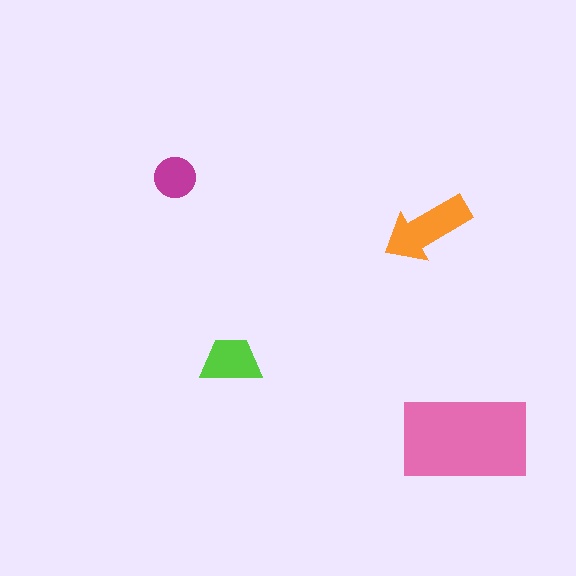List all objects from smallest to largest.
The magenta circle, the lime trapezoid, the orange arrow, the pink rectangle.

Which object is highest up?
The magenta circle is topmost.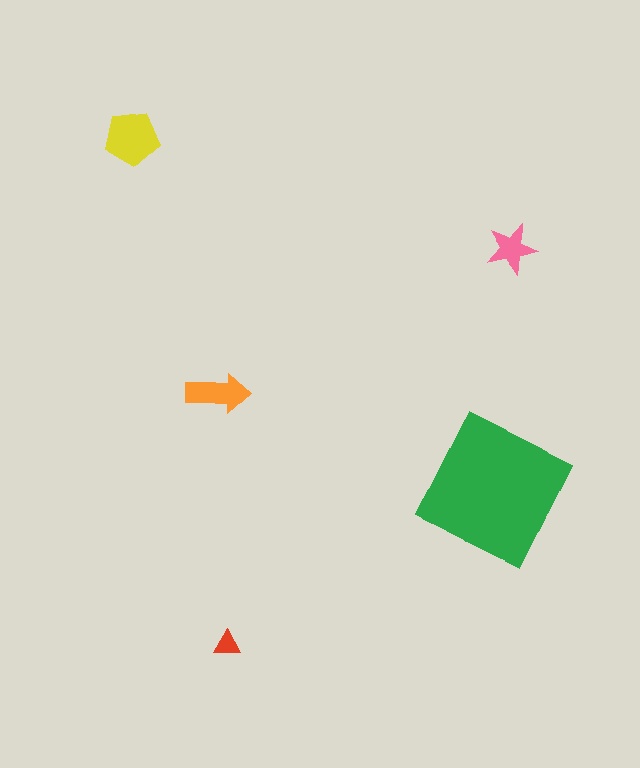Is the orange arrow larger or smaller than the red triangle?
Larger.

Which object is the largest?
The green square.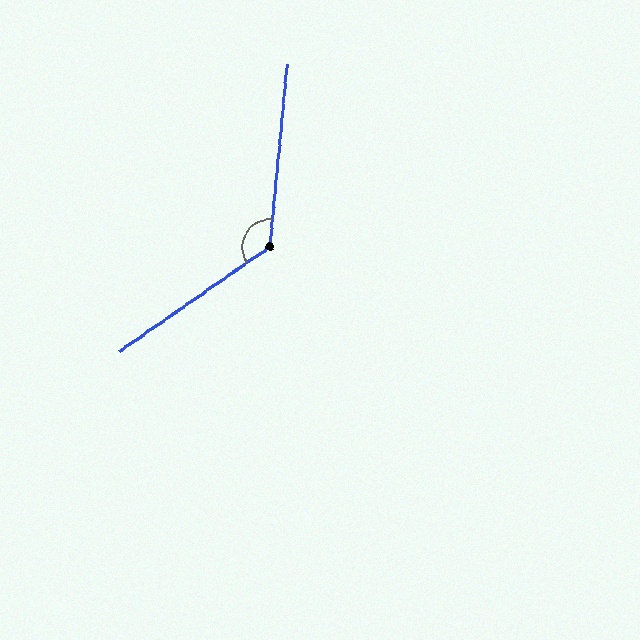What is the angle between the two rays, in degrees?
Approximately 130 degrees.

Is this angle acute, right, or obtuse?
It is obtuse.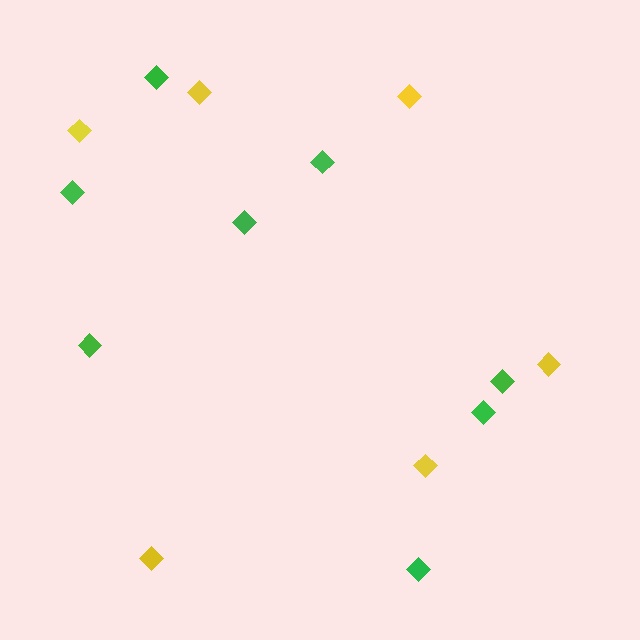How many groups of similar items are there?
There are 2 groups: one group of yellow diamonds (6) and one group of green diamonds (8).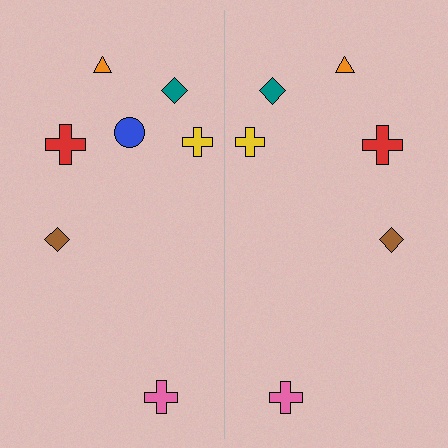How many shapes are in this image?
There are 13 shapes in this image.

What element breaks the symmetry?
A blue circle is missing from the right side.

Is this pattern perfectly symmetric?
No, the pattern is not perfectly symmetric. A blue circle is missing from the right side.